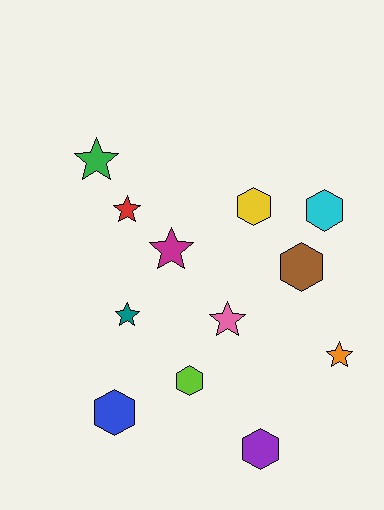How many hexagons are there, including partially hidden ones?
There are 6 hexagons.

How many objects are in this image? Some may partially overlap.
There are 12 objects.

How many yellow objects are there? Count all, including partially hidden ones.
There is 1 yellow object.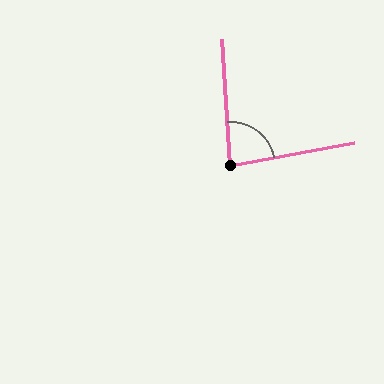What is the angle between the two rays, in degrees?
Approximately 83 degrees.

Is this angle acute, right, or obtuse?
It is acute.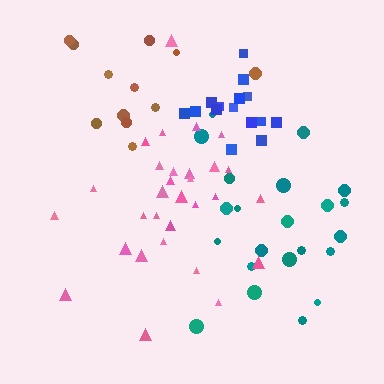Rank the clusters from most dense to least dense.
blue, pink, teal, brown.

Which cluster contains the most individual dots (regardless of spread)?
Pink (30).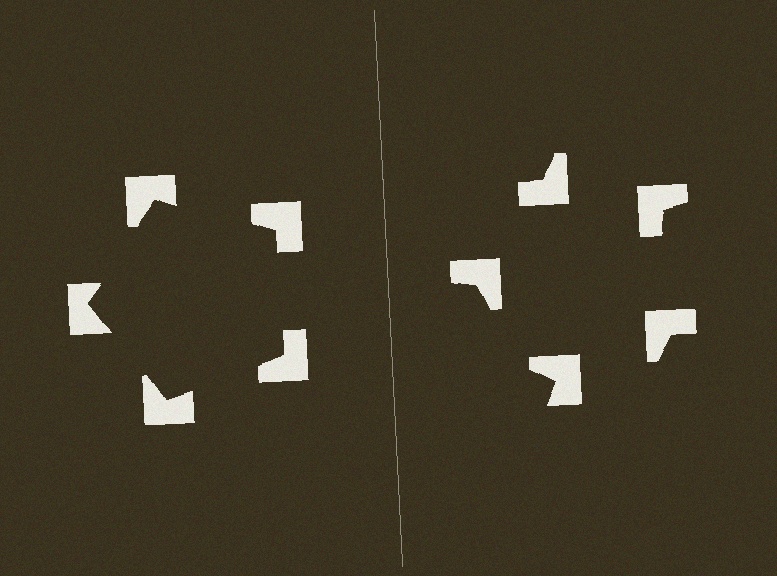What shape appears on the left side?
An illusory pentagon.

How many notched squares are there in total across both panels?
10 — 5 on each side.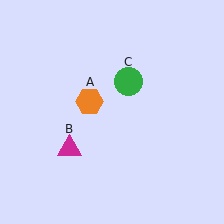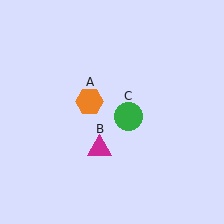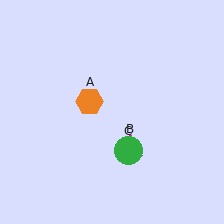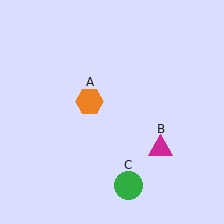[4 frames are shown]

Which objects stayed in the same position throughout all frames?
Orange hexagon (object A) remained stationary.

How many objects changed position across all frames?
2 objects changed position: magenta triangle (object B), green circle (object C).